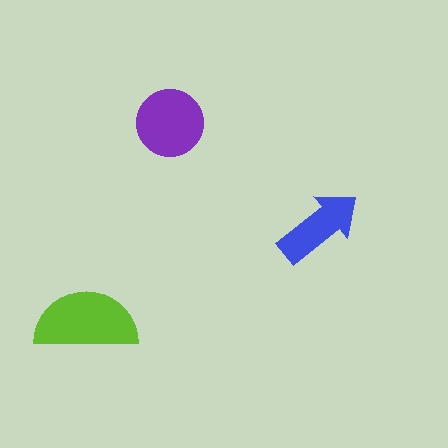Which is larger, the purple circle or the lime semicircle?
The lime semicircle.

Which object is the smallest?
The blue arrow.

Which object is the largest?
The lime semicircle.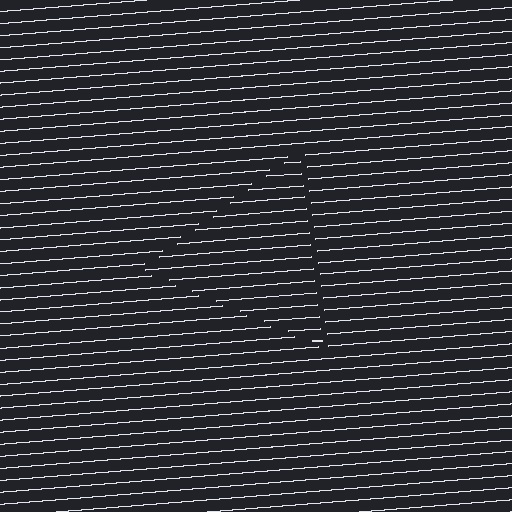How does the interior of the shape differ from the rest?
The interior of the shape contains the same grating, shifted by half a period — the contour is defined by the phase discontinuity where line-ends from the inner and outer gratings abut.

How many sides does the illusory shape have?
3 sides — the line-ends trace a triangle.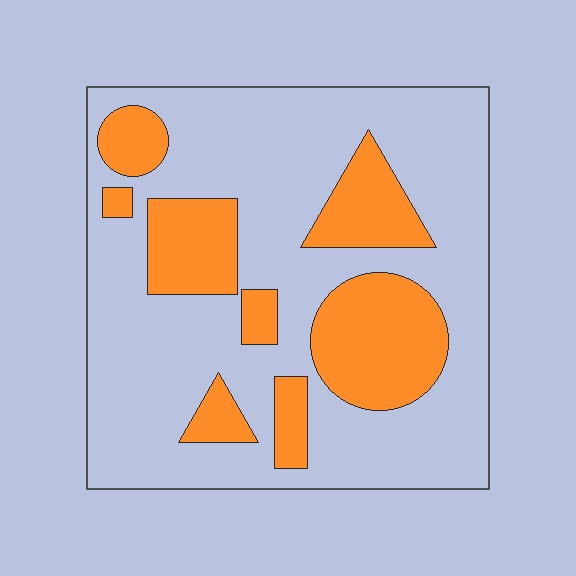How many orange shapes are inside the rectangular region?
8.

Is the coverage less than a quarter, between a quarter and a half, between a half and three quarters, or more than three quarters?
Between a quarter and a half.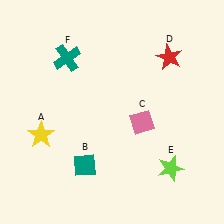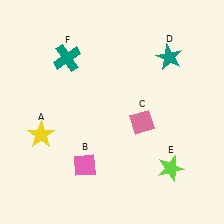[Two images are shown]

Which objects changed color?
B changed from teal to pink. D changed from red to teal.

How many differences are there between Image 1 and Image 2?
There are 2 differences between the two images.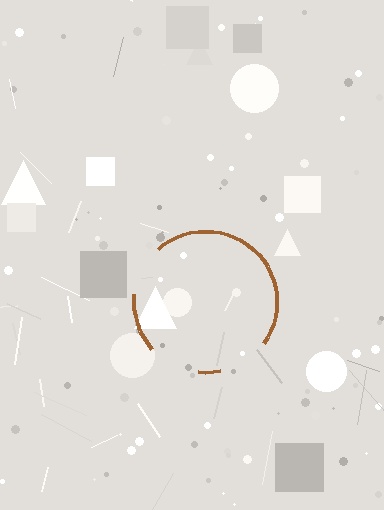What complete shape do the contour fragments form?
The contour fragments form a circle.